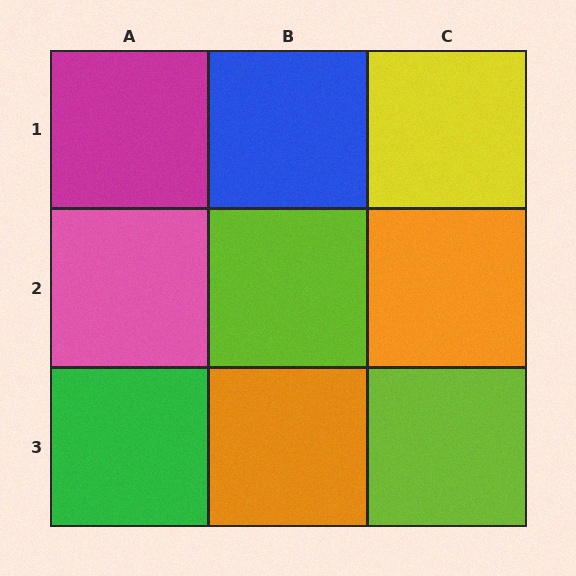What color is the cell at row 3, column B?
Orange.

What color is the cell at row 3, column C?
Lime.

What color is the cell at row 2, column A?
Pink.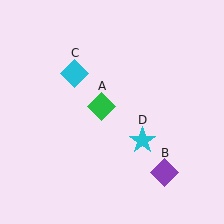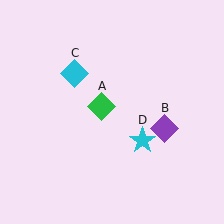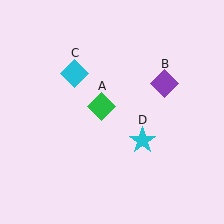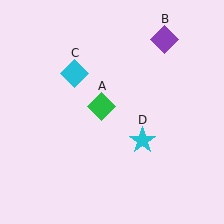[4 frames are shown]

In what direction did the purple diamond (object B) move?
The purple diamond (object B) moved up.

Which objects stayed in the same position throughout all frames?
Green diamond (object A) and cyan diamond (object C) and cyan star (object D) remained stationary.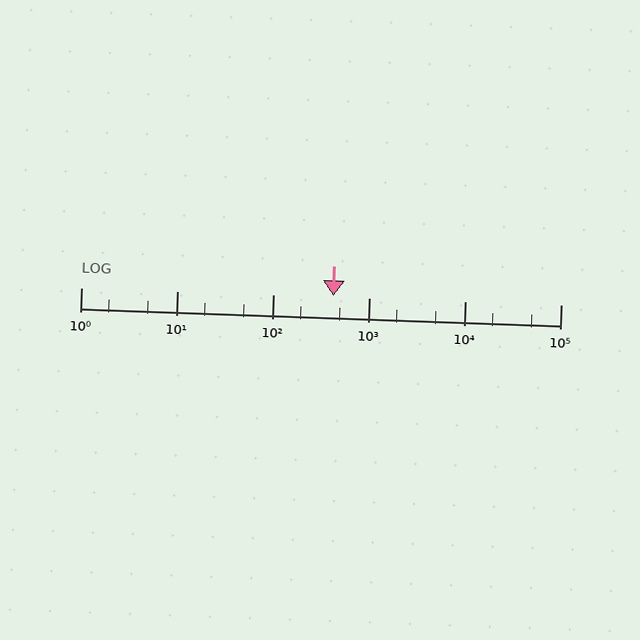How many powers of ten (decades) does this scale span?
The scale spans 5 decades, from 1 to 100000.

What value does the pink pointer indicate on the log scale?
The pointer indicates approximately 430.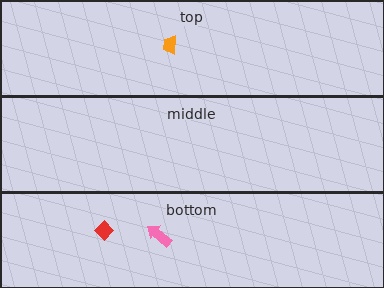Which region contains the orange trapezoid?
The top region.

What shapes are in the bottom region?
The pink arrow, the red diamond.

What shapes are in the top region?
The orange trapezoid.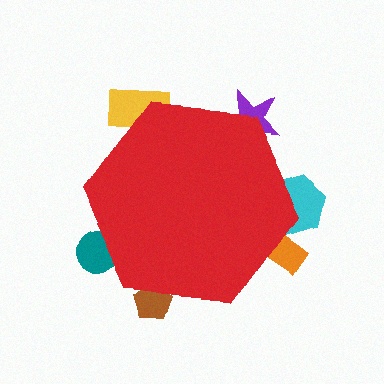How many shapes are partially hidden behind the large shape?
6 shapes are partially hidden.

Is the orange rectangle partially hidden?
Yes, the orange rectangle is partially hidden behind the red hexagon.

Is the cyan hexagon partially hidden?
Yes, the cyan hexagon is partially hidden behind the red hexagon.